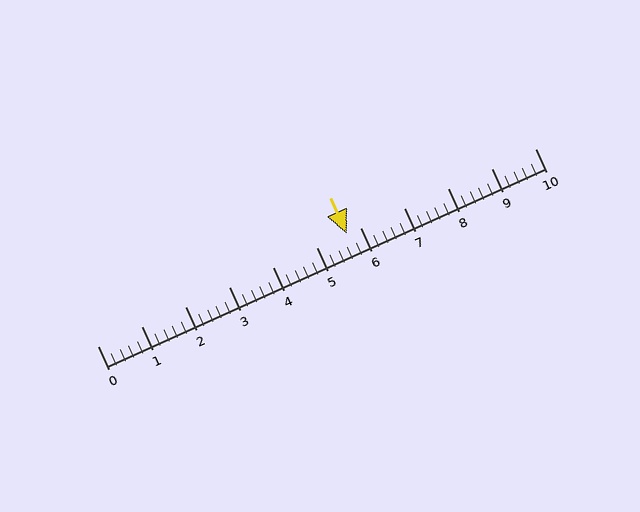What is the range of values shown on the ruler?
The ruler shows values from 0 to 10.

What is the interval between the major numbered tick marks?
The major tick marks are spaced 1 units apart.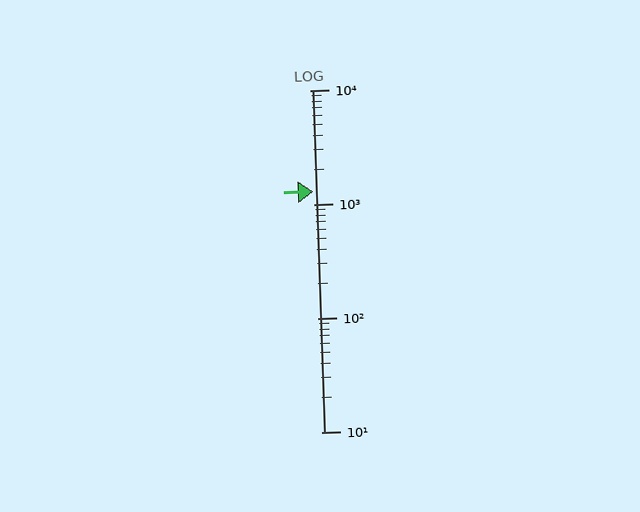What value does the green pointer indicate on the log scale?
The pointer indicates approximately 1300.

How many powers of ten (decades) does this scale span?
The scale spans 3 decades, from 10 to 10000.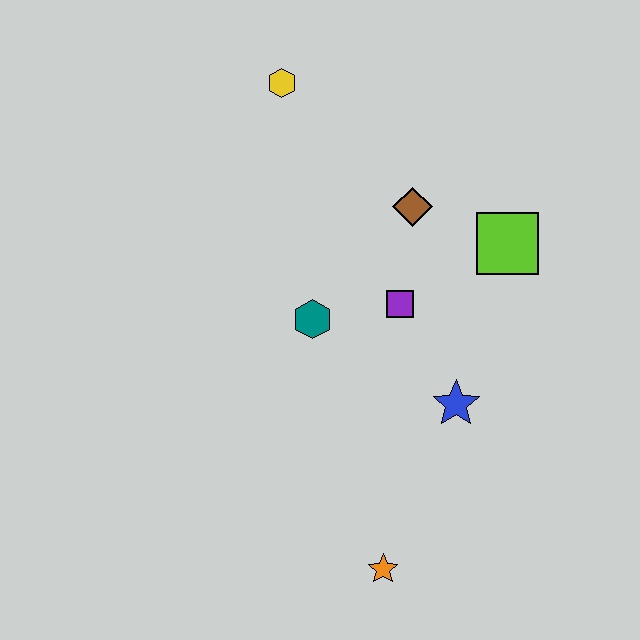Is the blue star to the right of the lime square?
No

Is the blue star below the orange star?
No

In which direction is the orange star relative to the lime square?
The orange star is below the lime square.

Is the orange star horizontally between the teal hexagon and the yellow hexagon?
No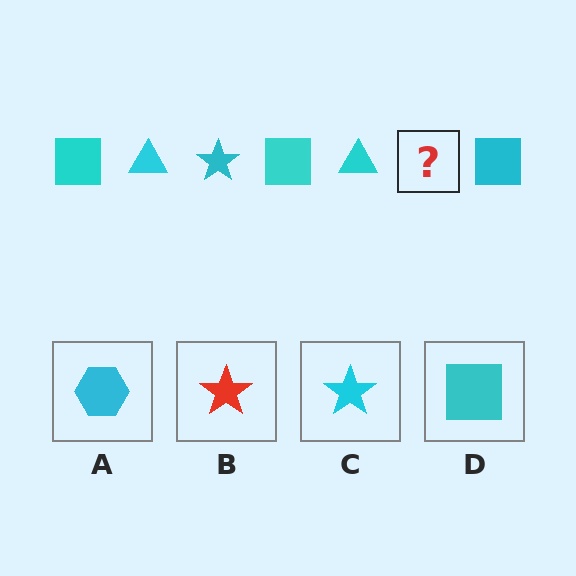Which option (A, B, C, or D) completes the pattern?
C.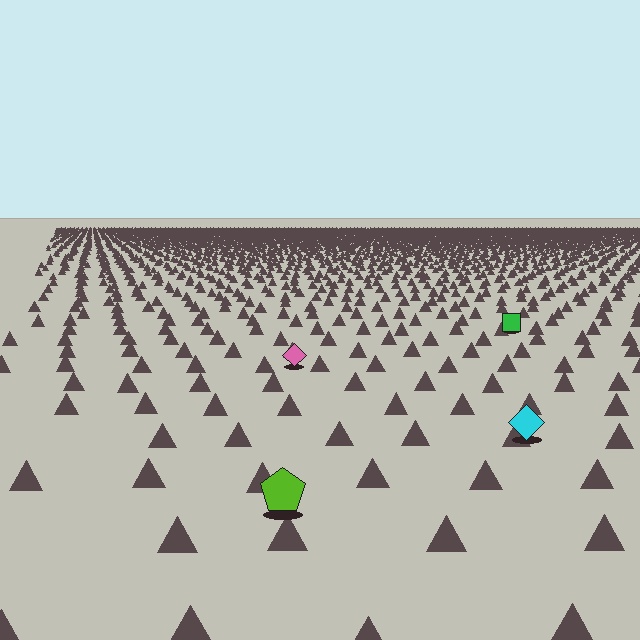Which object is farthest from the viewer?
The green square is farthest from the viewer. It appears smaller and the ground texture around it is denser.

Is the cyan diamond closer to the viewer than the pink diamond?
Yes. The cyan diamond is closer — you can tell from the texture gradient: the ground texture is coarser near it.